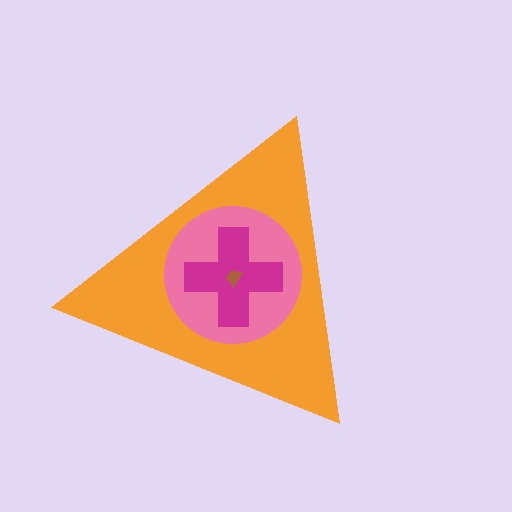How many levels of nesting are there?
4.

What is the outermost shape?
The orange triangle.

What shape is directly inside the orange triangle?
The pink circle.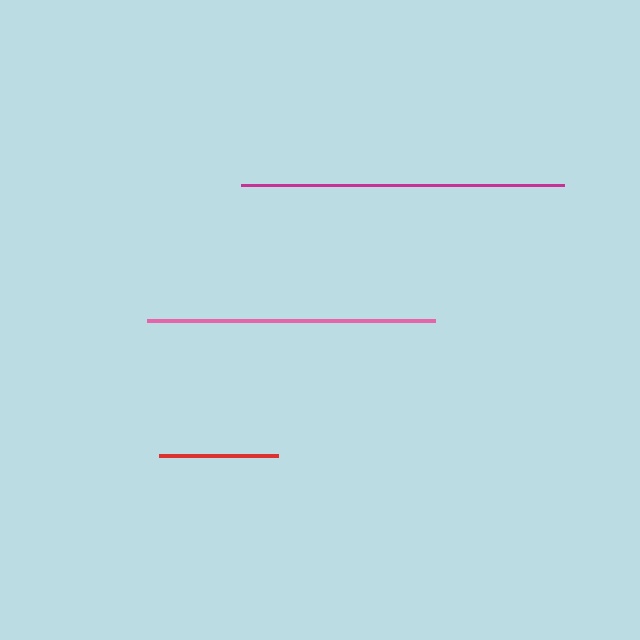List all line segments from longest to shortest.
From longest to shortest: magenta, pink, red.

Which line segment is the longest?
The magenta line is the longest at approximately 323 pixels.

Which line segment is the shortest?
The red line is the shortest at approximately 119 pixels.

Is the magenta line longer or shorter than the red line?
The magenta line is longer than the red line.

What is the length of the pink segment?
The pink segment is approximately 288 pixels long.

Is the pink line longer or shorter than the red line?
The pink line is longer than the red line.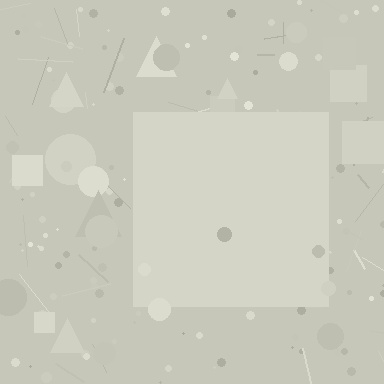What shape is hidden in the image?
A square is hidden in the image.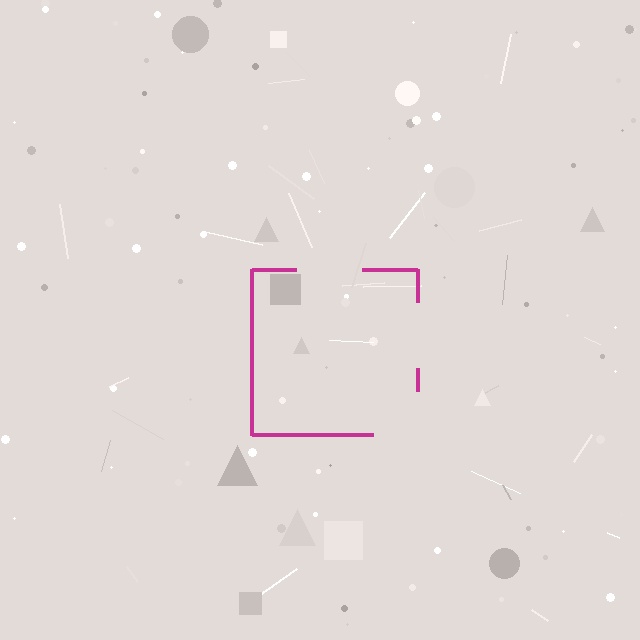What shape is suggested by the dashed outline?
The dashed outline suggests a square.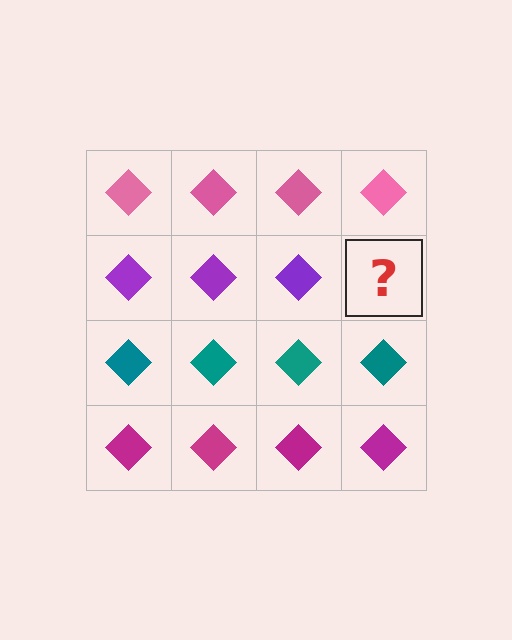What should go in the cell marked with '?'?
The missing cell should contain a purple diamond.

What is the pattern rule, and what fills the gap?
The rule is that each row has a consistent color. The gap should be filled with a purple diamond.